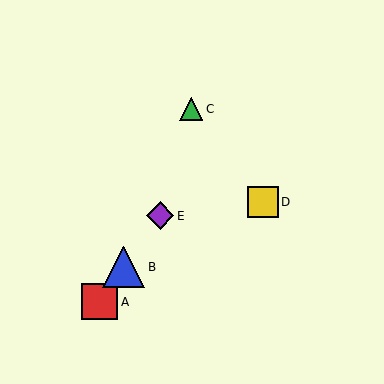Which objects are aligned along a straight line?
Objects A, B, E are aligned along a straight line.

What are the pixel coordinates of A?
Object A is at (99, 302).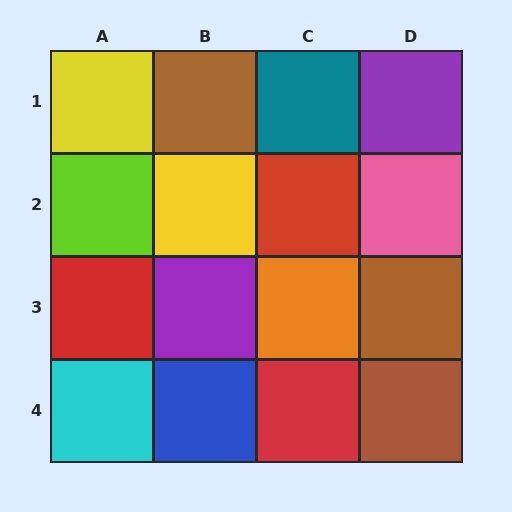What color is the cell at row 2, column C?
Red.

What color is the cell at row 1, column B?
Brown.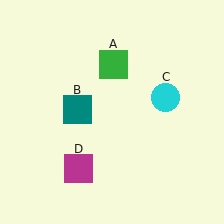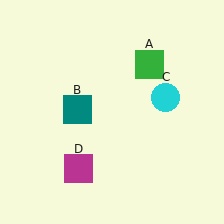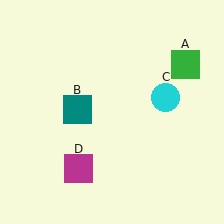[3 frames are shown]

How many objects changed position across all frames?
1 object changed position: green square (object A).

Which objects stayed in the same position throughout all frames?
Teal square (object B) and cyan circle (object C) and magenta square (object D) remained stationary.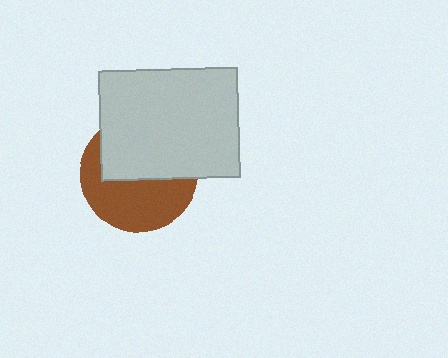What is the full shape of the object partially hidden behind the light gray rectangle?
The partially hidden object is a brown circle.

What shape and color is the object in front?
The object in front is a light gray rectangle.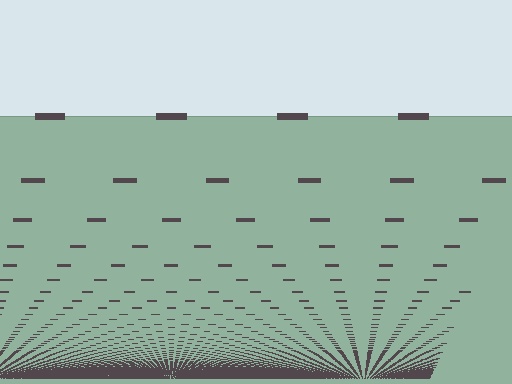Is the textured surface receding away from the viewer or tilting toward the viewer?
The surface appears to tilt toward the viewer. Texture elements get larger and sparser toward the top.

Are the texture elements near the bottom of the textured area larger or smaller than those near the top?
Smaller. The gradient is inverted — elements near the bottom are smaller and denser.